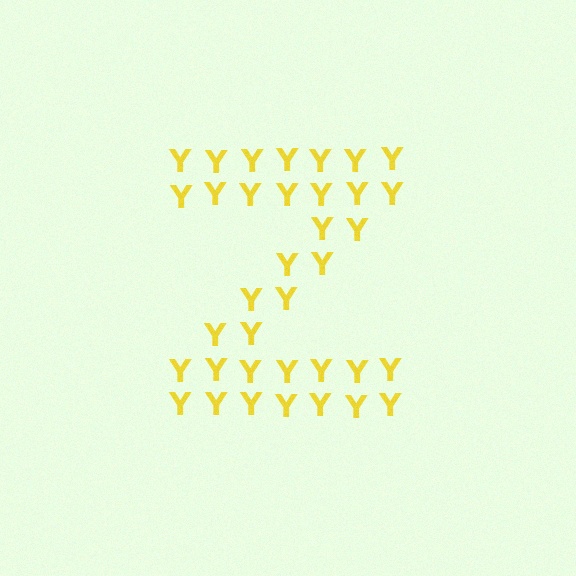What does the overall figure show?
The overall figure shows the letter Z.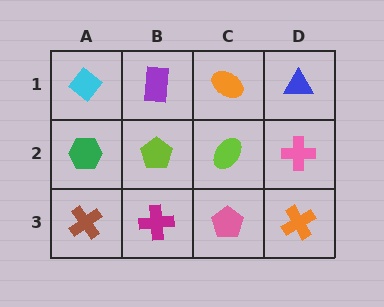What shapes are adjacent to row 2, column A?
A cyan diamond (row 1, column A), a brown cross (row 3, column A), a lime pentagon (row 2, column B).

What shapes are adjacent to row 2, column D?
A blue triangle (row 1, column D), an orange cross (row 3, column D), a lime ellipse (row 2, column C).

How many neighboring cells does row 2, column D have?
3.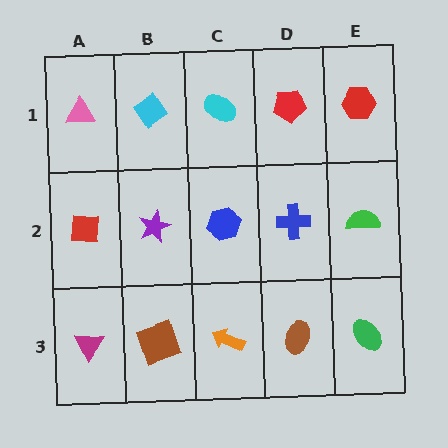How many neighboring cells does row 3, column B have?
3.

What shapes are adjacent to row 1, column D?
A blue cross (row 2, column D), a cyan ellipse (row 1, column C), a red hexagon (row 1, column E).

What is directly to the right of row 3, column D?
A green ellipse.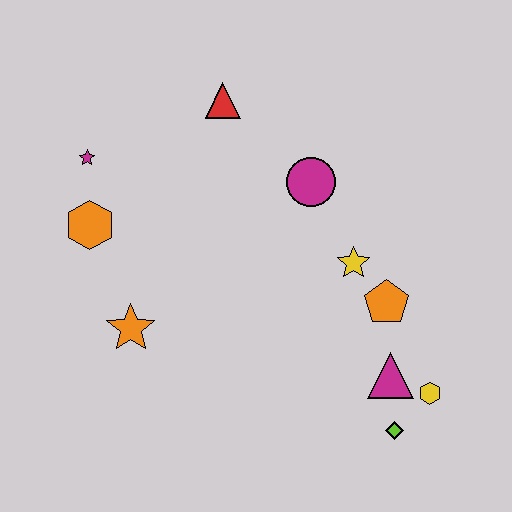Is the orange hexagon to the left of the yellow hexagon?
Yes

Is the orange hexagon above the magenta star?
No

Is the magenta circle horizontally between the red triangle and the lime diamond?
Yes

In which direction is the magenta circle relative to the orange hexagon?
The magenta circle is to the right of the orange hexagon.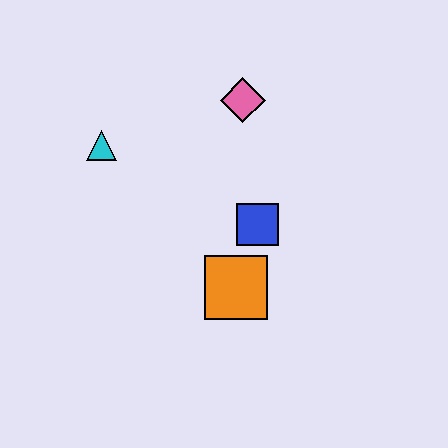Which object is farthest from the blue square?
The cyan triangle is farthest from the blue square.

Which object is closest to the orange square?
The blue square is closest to the orange square.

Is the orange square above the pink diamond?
No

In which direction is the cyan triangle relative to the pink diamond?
The cyan triangle is to the left of the pink diamond.